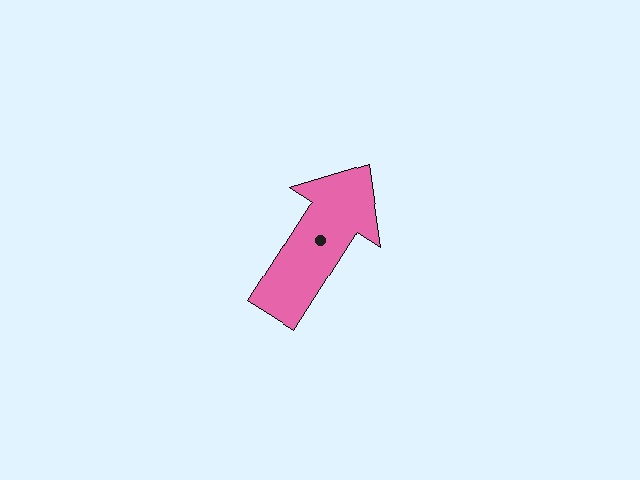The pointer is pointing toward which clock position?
Roughly 1 o'clock.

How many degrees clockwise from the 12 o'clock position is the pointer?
Approximately 32 degrees.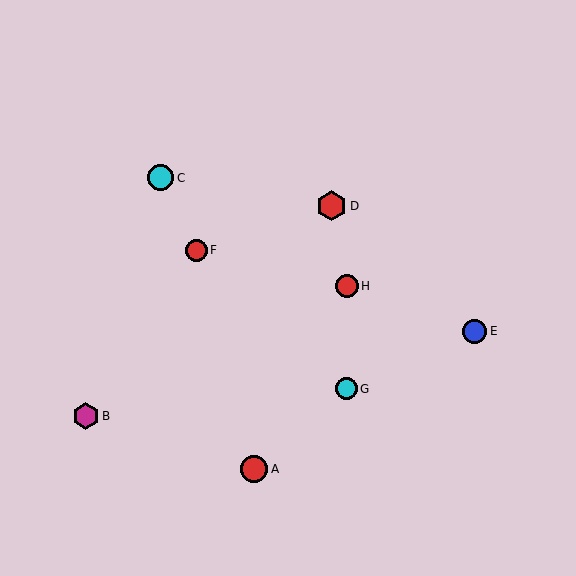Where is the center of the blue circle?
The center of the blue circle is at (475, 331).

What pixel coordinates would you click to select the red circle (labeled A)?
Click at (254, 469) to select the red circle A.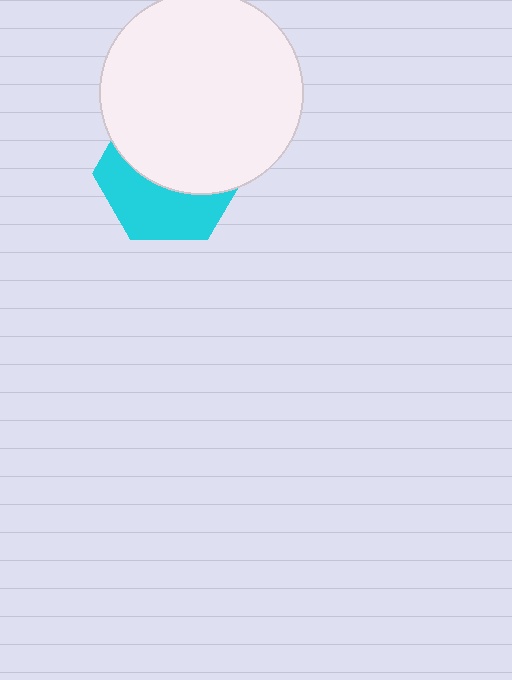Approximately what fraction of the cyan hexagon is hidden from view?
Roughly 57% of the cyan hexagon is hidden behind the white circle.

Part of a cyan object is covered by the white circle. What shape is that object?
It is a hexagon.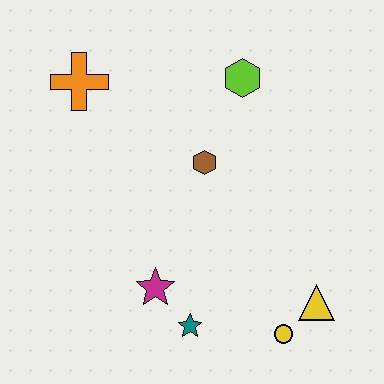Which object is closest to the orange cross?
The brown hexagon is closest to the orange cross.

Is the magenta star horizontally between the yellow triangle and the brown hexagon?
No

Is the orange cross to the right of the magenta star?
No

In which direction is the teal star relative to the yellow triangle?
The teal star is to the left of the yellow triangle.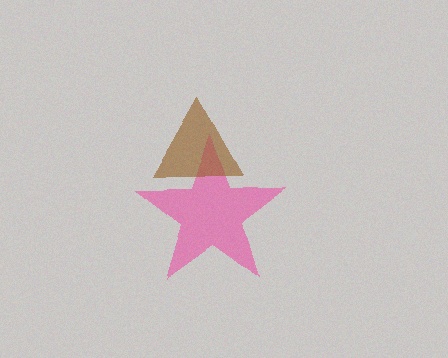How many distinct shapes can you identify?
There are 2 distinct shapes: a pink star, a brown triangle.